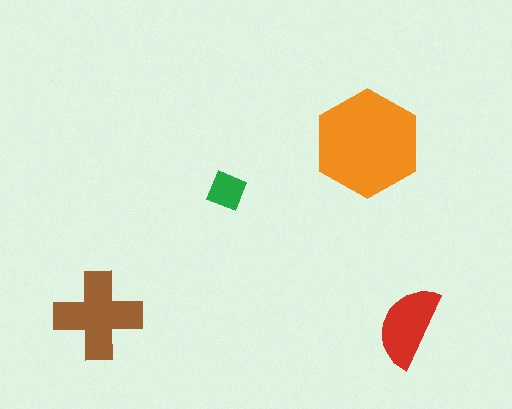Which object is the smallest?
The green square.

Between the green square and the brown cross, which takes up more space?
The brown cross.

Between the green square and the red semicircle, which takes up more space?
The red semicircle.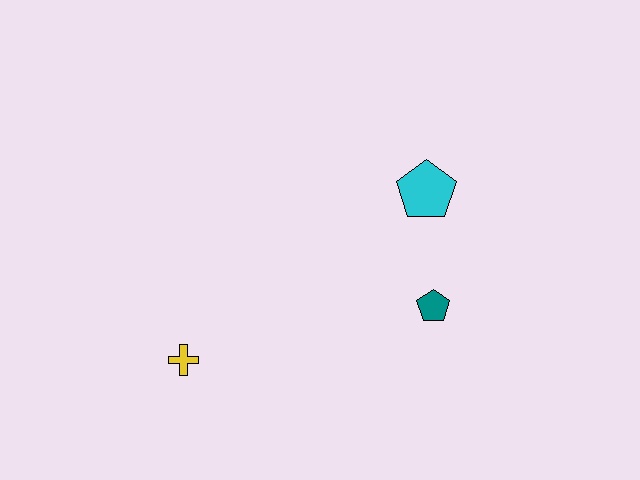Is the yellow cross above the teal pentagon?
No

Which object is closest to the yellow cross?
The teal pentagon is closest to the yellow cross.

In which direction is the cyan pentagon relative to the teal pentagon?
The cyan pentagon is above the teal pentagon.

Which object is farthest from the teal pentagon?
The yellow cross is farthest from the teal pentagon.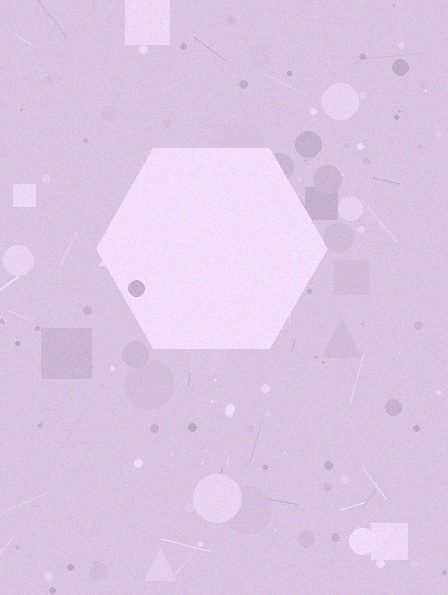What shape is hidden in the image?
A hexagon is hidden in the image.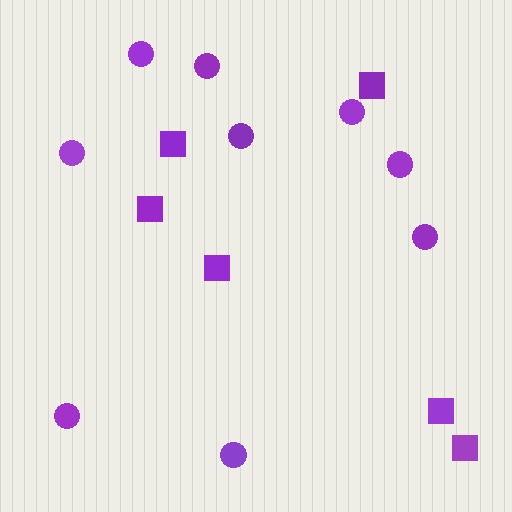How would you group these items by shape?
There are 2 groups: one group of squares (6) and one group of circles (9).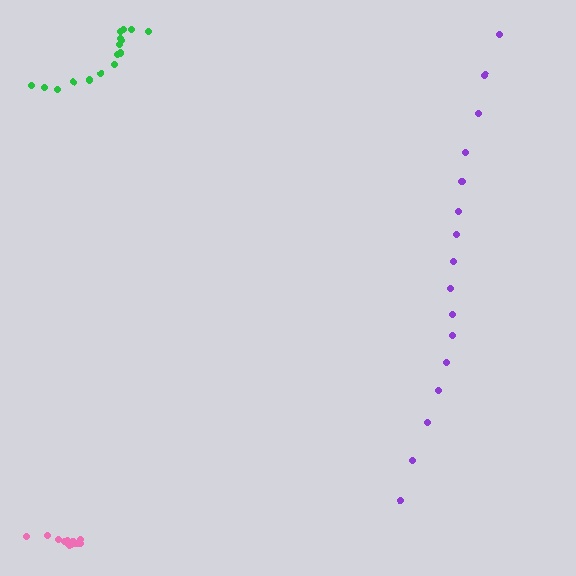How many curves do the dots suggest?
There are 3 distinct paths.